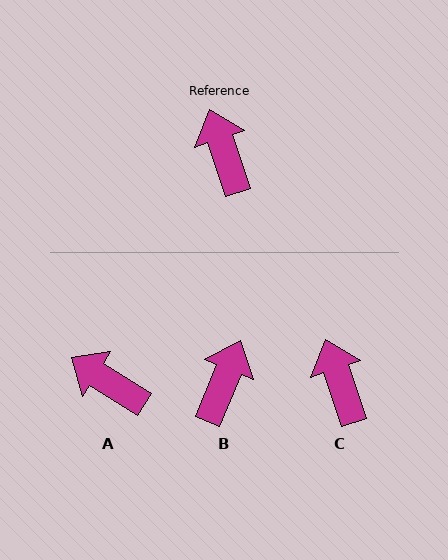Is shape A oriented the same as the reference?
No, it is off by about 39 degrees.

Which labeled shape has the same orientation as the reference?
C.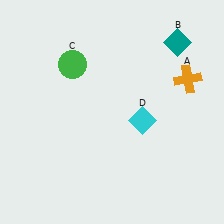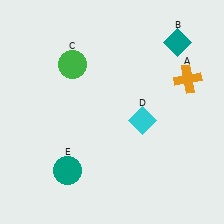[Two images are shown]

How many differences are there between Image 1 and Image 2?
There is 1 difference between the two images.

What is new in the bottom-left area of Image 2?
A teal circle (E) was added in the bottom-left area of Image 2.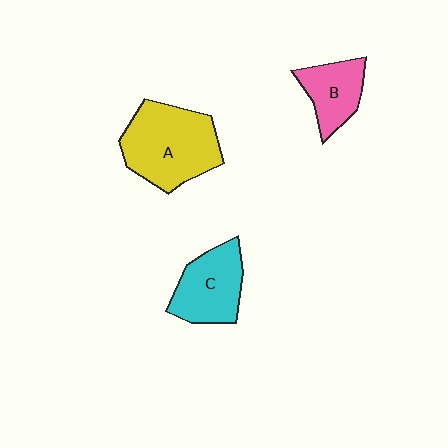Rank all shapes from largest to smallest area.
From largest to smallest: A (yellow), C (cyan), B (pink).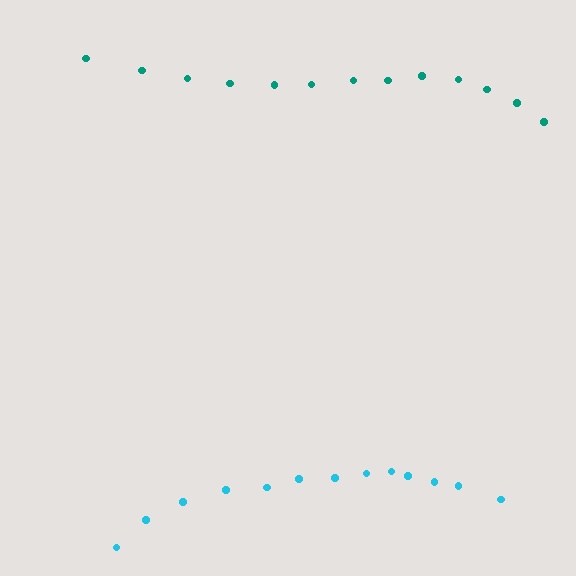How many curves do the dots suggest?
There are 2 distinct paths.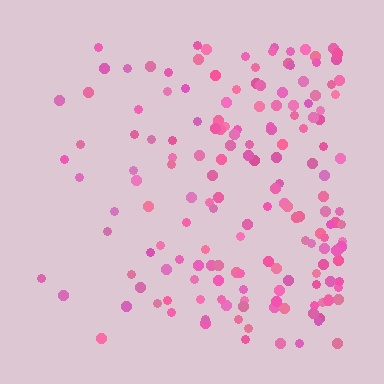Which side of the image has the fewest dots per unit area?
The left.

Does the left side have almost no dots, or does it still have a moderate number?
Still a moderate number, just noticeably fewer than the right.